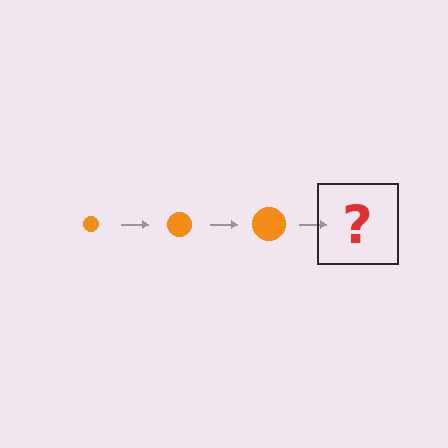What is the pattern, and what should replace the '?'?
The pattern is that the circle gets progressively larger each step. The '?' should be an orange circle, larger than the previous one.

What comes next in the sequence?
The next element should be an orange circle, larger than the previous one.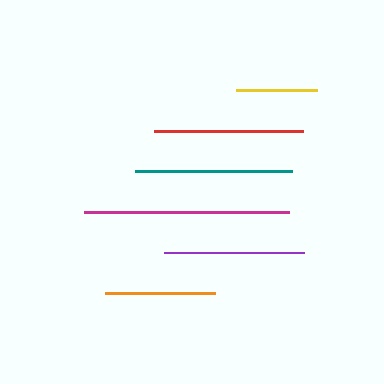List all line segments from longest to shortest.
From longest to shortest: magenta, teal, red, purple, orange, yellow.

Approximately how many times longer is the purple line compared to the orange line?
The purple line is approximately 1.3 times the length of the orange line.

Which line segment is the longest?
The magenta line is the longest at approximately 204 pixels.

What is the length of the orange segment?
The orange segment is approximately 110 pixels long.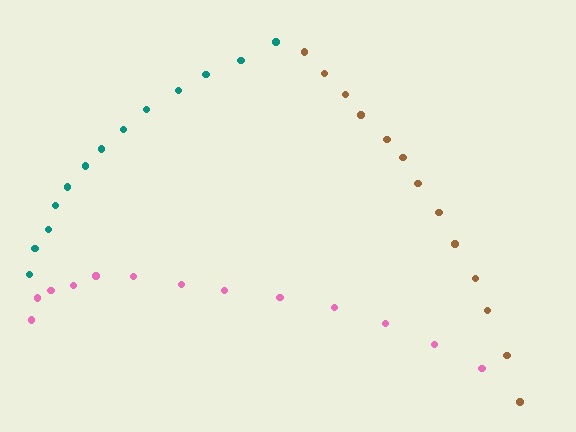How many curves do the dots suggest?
There are 3 distinct paths.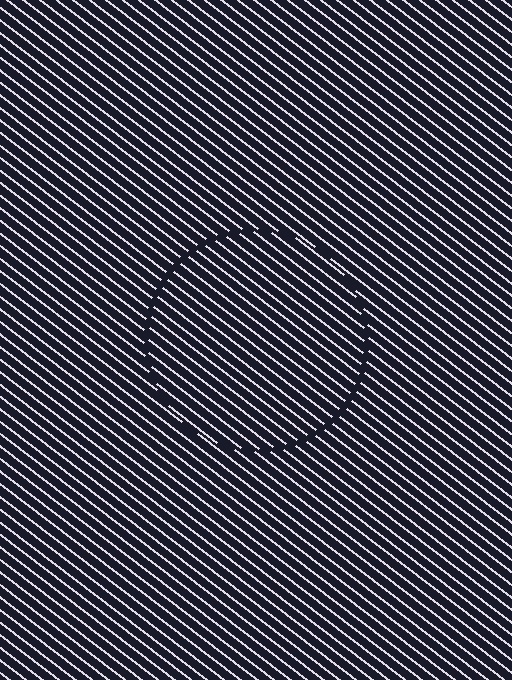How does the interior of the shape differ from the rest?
The interior of the shape contains the same grating, shifted by half a period — the contour is defined by the phase discontinuity where line-ends from the inner and outer gratings abut.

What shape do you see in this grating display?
An illusory circle. The interior of the shape contains the same grating, shifted by half a period — the contour is defined by the phase discontinuity where line-ends from the inner and outer gratings abut.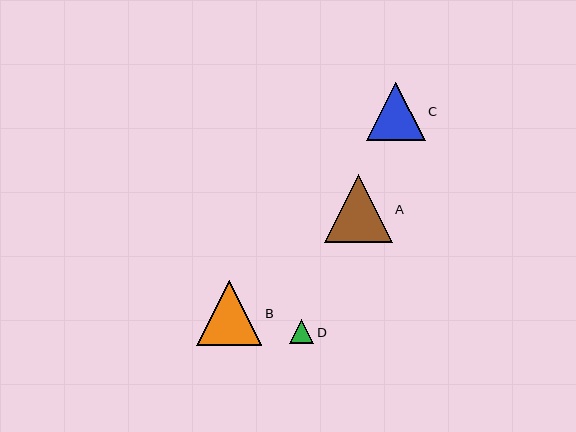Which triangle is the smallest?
Triangle D is the smallest with a size of approximately 24 pixels.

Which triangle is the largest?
Triangle A is the largest with a size of approximately 67 pixels.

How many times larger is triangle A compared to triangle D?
Triangle A is approximately 2.8 times the size of triangle D.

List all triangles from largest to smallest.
From largest to smallest: A, B, C, D.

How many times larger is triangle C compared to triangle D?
Triangle C is approximately 2.4 times the size of triangle D.